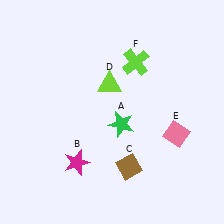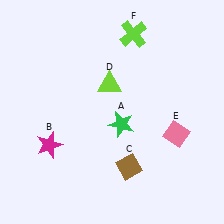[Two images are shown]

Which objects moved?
The objects that moved are: the magenta star (B), the lime cross (F).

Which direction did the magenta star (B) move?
The magenta star (B) moved left.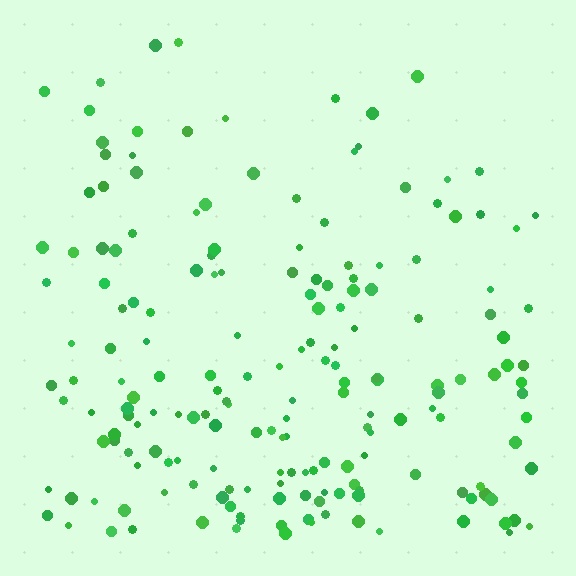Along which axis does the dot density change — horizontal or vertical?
Vertical.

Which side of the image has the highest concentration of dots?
The bottom.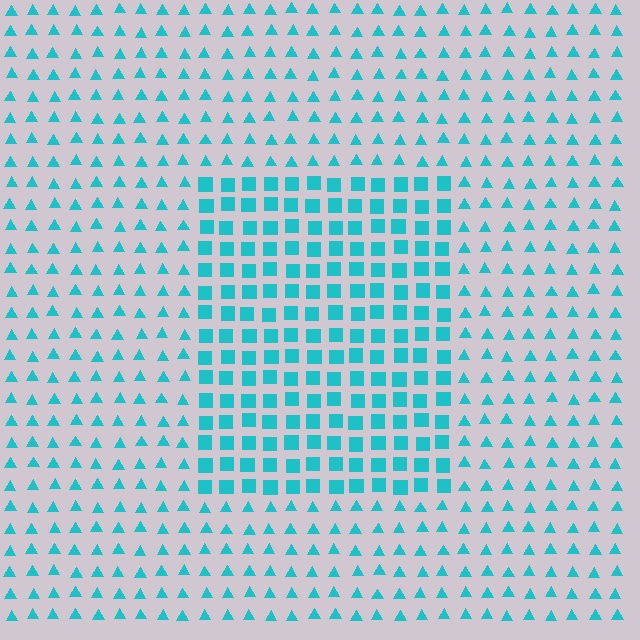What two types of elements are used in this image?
The image uses squares inside the rectangle region and triangles outside it.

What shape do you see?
I see a rectangle.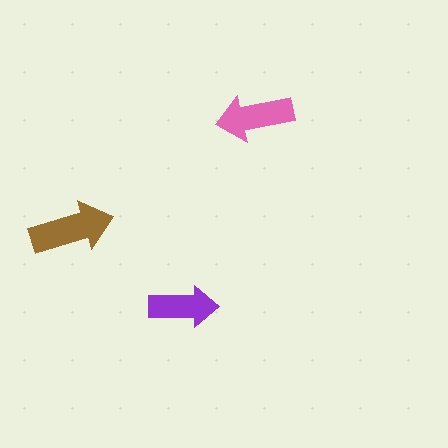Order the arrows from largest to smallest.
the brown one, the pink one, the purple one.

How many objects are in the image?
There are 3 objects in the image.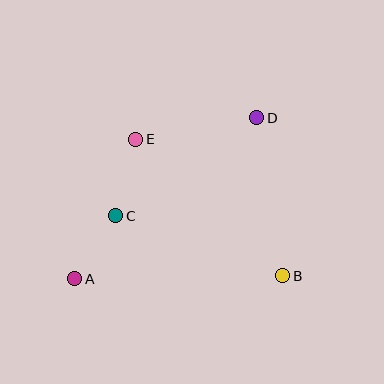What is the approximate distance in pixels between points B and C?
The distance between B and C is approximately 178 pixels.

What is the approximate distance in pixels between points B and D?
The distance between B and D is approximately 160 pixels.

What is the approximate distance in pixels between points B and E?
The distance between B and E is approximately 201 pixels.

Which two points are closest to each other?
Points A and C are closest to each other.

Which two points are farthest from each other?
Points A and D are farthest from each other.